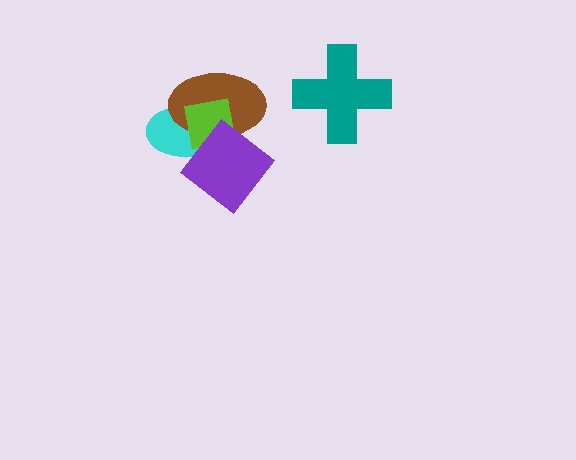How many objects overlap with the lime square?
3 objects overlap with the lime square.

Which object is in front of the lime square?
The purple diamond is in front of the lime square.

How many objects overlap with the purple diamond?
3 objects overlap with the purple diamond.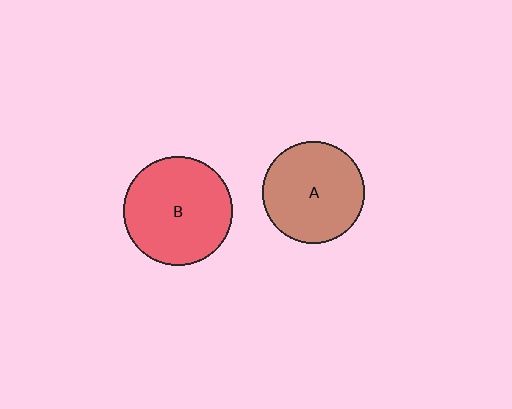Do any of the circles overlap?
No, none of the circles overlap.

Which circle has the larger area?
Circle B (red).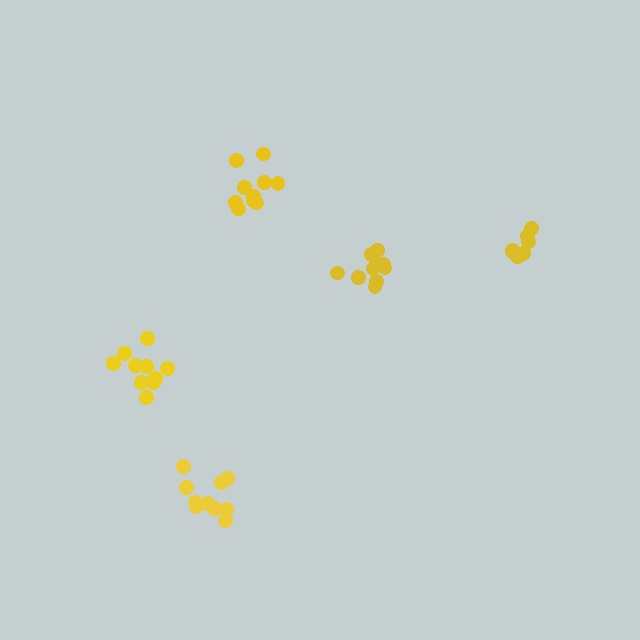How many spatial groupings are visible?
There are 5 spatial groupings.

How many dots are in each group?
Group 1: 10 dots, Group 2: 11 dots, Group 3: 10 dots, Group 4: 10 dots, Group 5: 7 dots (48 total).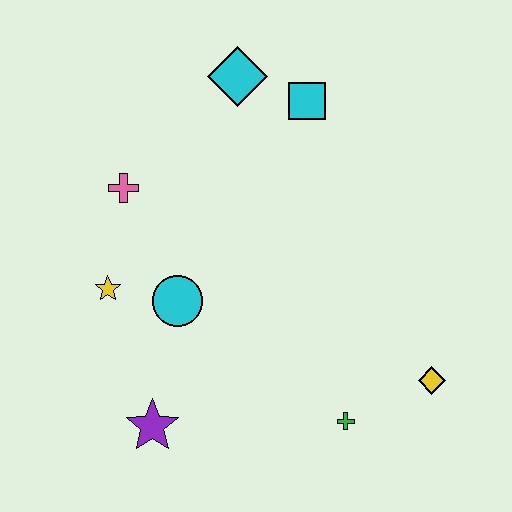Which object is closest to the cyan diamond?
The cyan square is closest to the cyan diamond.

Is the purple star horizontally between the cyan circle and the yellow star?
Yes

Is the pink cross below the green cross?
No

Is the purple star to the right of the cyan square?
No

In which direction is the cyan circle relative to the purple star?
The cyan circle is above the purple star.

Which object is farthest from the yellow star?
The yellow diamond is farthest from the yellow star.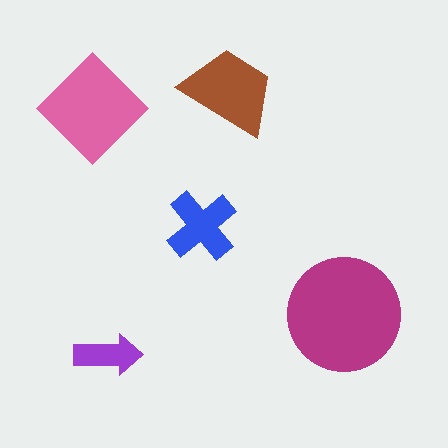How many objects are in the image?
There are 5 objects in the image.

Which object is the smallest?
The purple arrow.